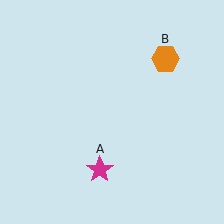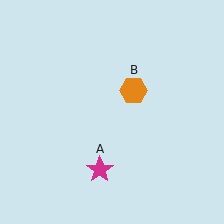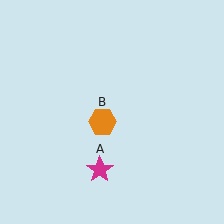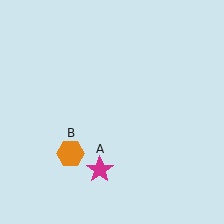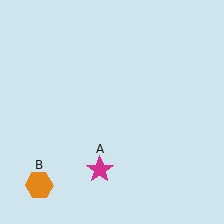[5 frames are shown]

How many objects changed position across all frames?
1 object changed position: orange hexagon (object B).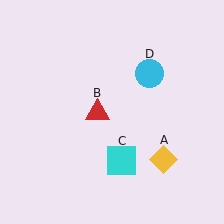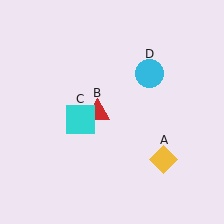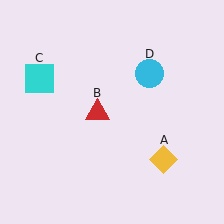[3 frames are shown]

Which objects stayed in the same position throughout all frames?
Yellow diamond (object A) and red triangle (object B) and cyan circle (object D) remained stationary.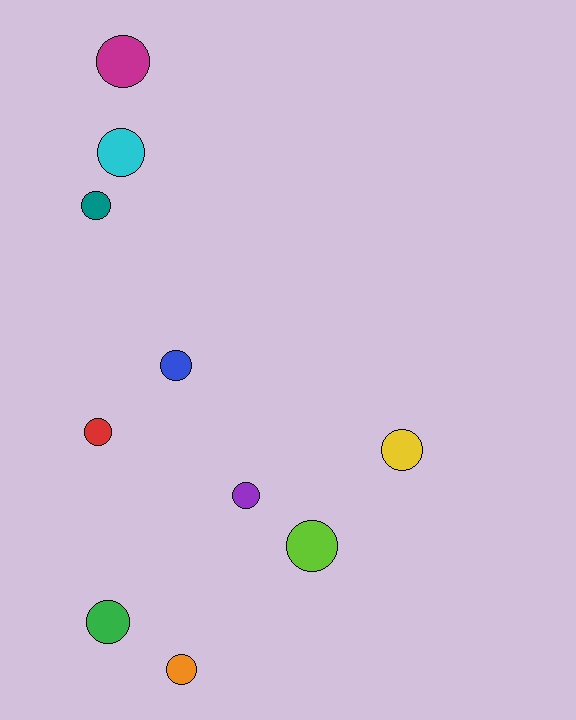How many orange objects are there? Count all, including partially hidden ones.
There is 1 orange object.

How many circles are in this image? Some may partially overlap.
There are 10 circles.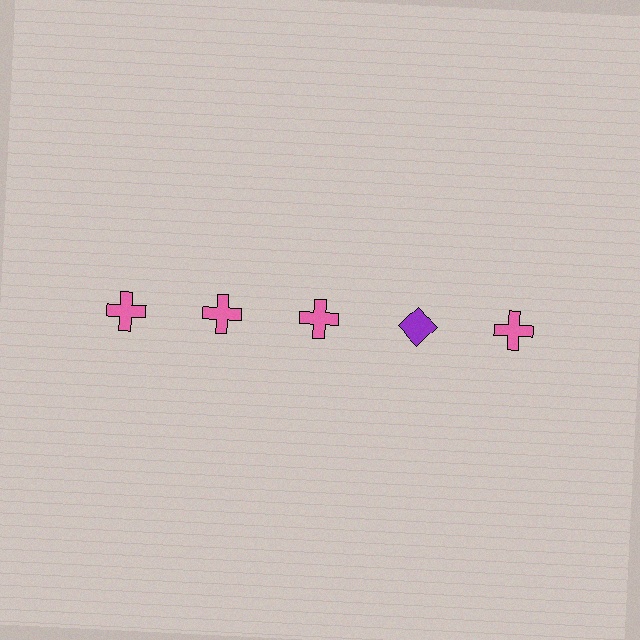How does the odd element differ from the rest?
It differs in both color (purple instead of pink) and shape (diamond instead of cross).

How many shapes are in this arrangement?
There are 5 shapes arranged in a grid pattern.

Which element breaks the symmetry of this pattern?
The purple diamond in the top row, second from right column breaks the symmetry. All other shapes are pink crosses.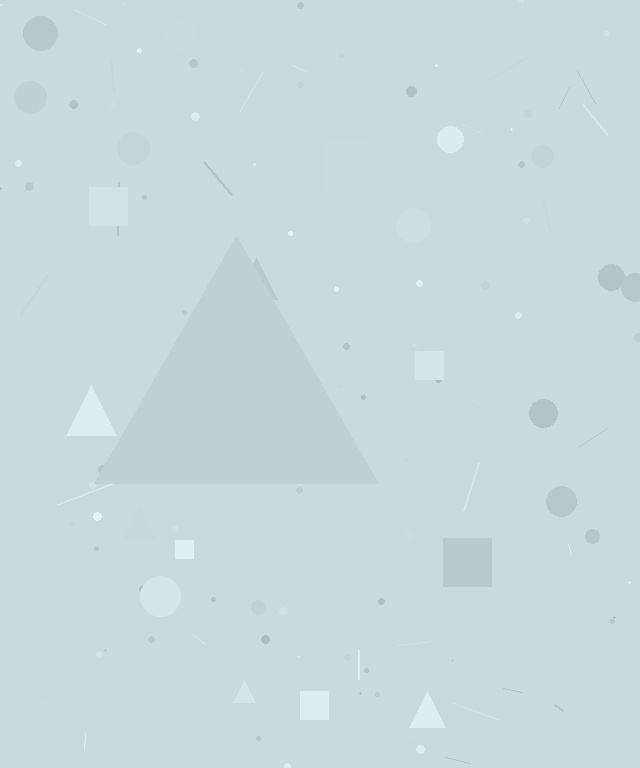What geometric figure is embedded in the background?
A triangle is embedded in the background.